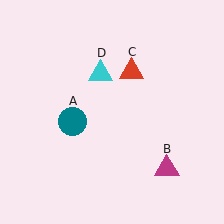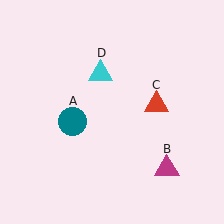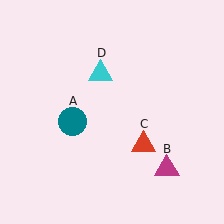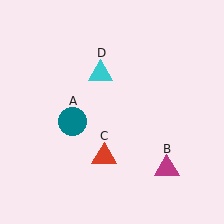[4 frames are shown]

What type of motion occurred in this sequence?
The red triangle (object C) rotated clockwise around the center of the scene.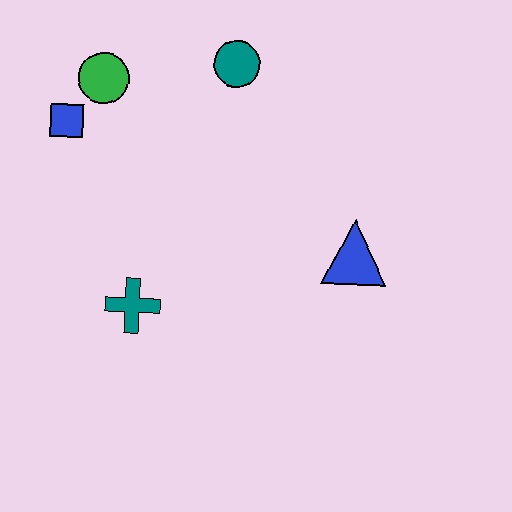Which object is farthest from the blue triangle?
The blue square is farthest from the blue triangle.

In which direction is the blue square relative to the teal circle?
The blue square is to the left of the teal circle.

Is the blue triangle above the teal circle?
No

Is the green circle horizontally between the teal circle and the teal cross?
No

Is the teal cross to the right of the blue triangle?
No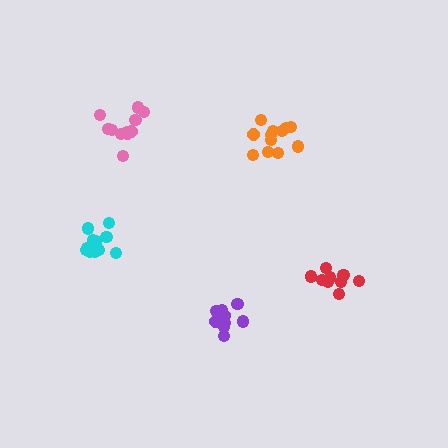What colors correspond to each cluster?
The clusters are colored: orange, pink, red, purple, cyan.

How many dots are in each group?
Group 1: 12 dots, Group 2: 11 dots, Group 3: 9 dots, Group 4: 9 dots, Group 5: 12 dots (53 total).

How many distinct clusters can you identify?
There are 5 distinct clusters.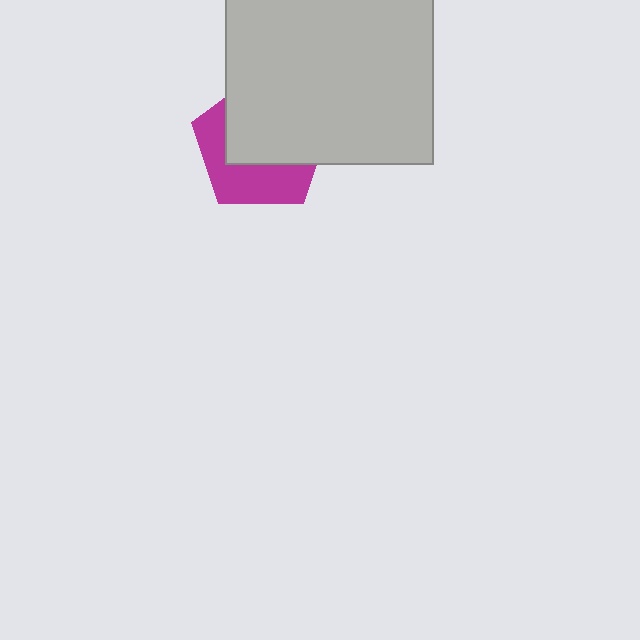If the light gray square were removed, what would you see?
You would see the complete magenta pentagon.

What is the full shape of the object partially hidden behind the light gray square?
The partially hidden object is a magenta pentagon.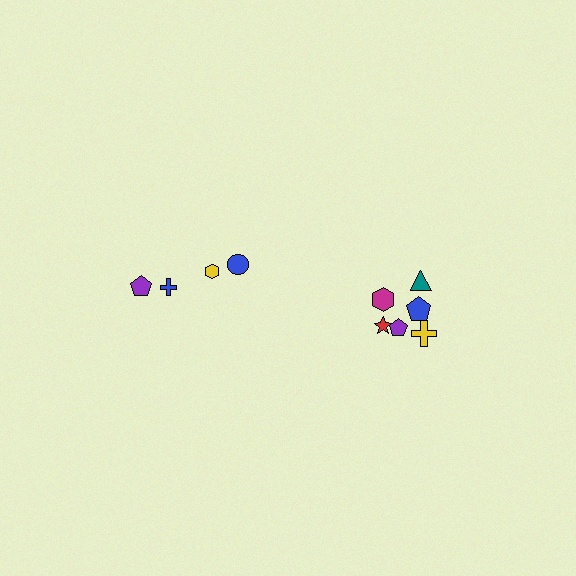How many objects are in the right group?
There are 6 objects.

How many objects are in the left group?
There are 4 objects.